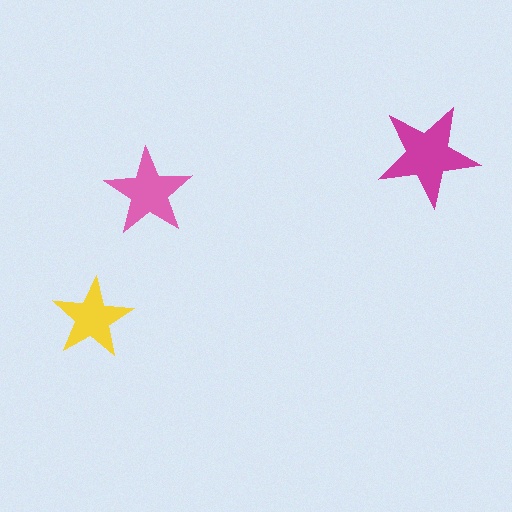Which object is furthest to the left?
The yellow star is leftmost.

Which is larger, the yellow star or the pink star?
The pink one.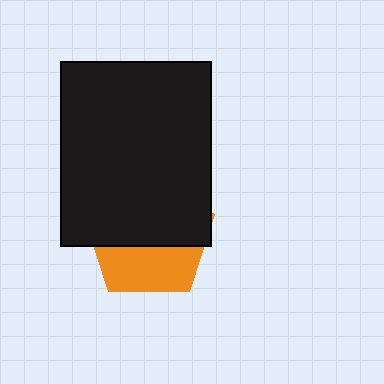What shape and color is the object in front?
The object in front is a black rectangle.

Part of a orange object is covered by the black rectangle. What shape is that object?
It is a pentagon.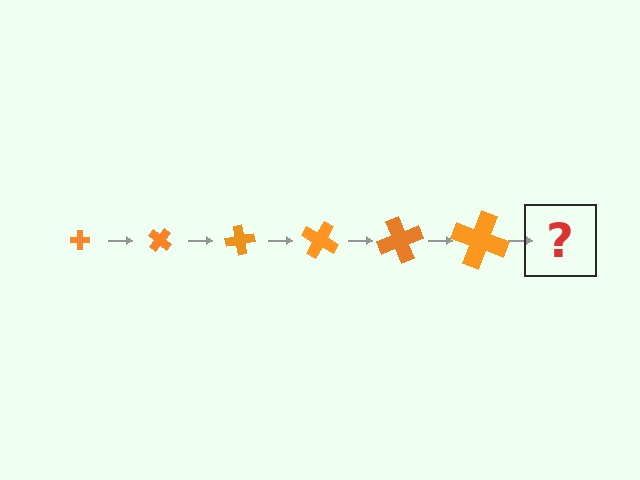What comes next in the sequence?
The next element should be a cross, larger than the previous one and rotated 240 degrees from the start.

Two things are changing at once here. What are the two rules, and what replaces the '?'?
The two rules are that the cross grows larger each step and it rotates 40 degrees each step. The '?' should be a cross, larger than the previous one and rotated 240 degrees from the start.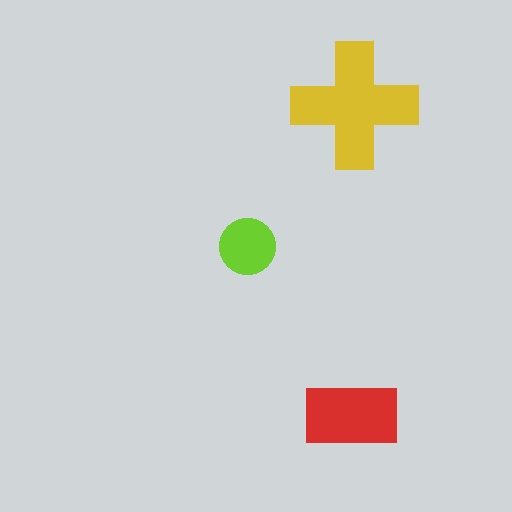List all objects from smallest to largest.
The lime circle, the red rectangle, the yellow cross.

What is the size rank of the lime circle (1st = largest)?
3rd.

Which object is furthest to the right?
The yellow cross is rightmost.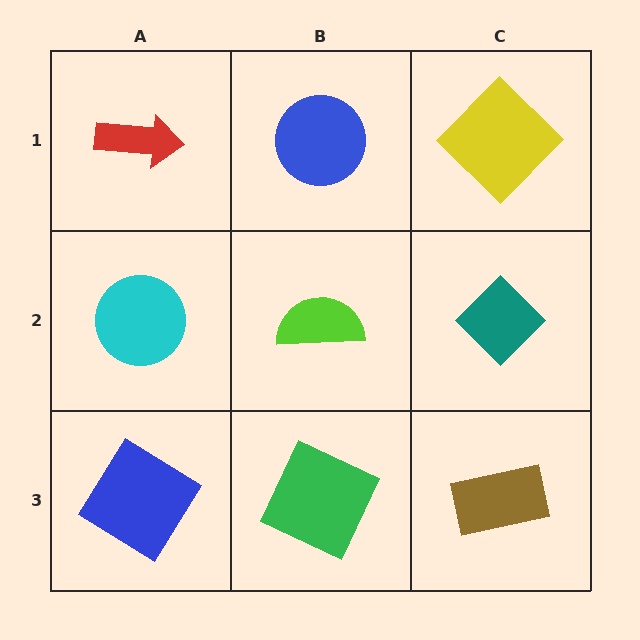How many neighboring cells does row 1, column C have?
2.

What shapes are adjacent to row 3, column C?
A teal diamond (row 2, column C), a green square (row 3, column B).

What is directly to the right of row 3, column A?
A green square.